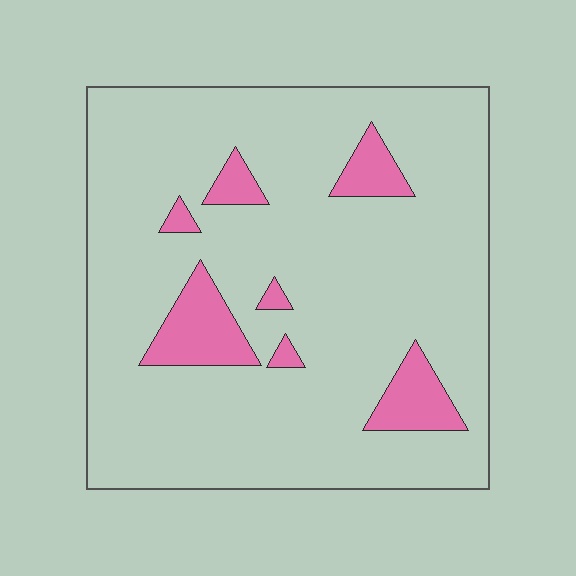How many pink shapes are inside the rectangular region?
7.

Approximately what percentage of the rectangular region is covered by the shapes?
Approximately 10%.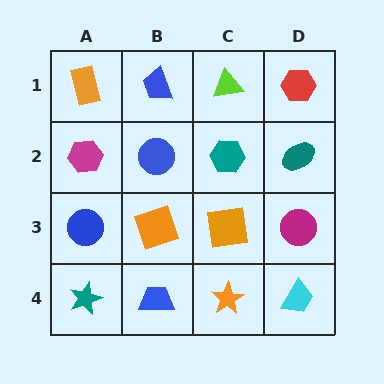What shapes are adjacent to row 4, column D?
A magenta circle (row 3, column D), an orange star (row 4, column C).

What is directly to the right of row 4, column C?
A cyan trapezoid.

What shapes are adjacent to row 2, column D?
A red hexagon (row 1, column D), a magenta circle (row 3, column D), a teal hexagon (row 2, column C).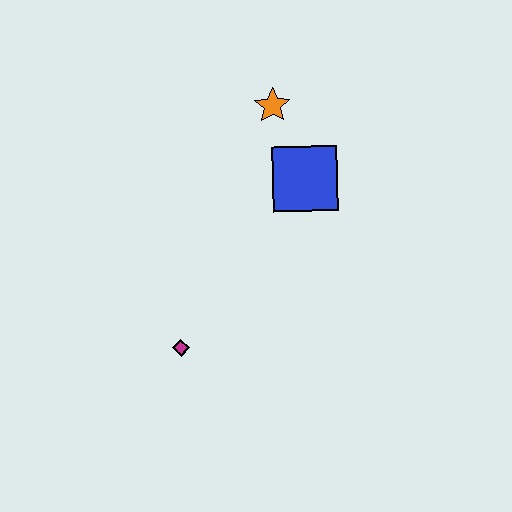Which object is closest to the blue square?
The orange star is closest to the blue square.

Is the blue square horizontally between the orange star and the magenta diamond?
No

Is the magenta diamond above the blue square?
No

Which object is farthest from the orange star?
The magenta diamond is farthest from the orange star.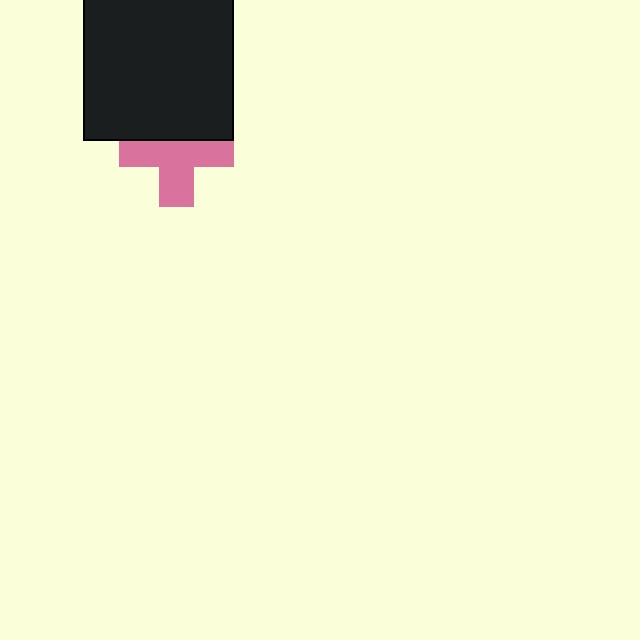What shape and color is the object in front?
The object in front is a black rectangle.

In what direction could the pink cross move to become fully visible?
The pink cross could move down. That would shift it out from behind the black rectangle entirely.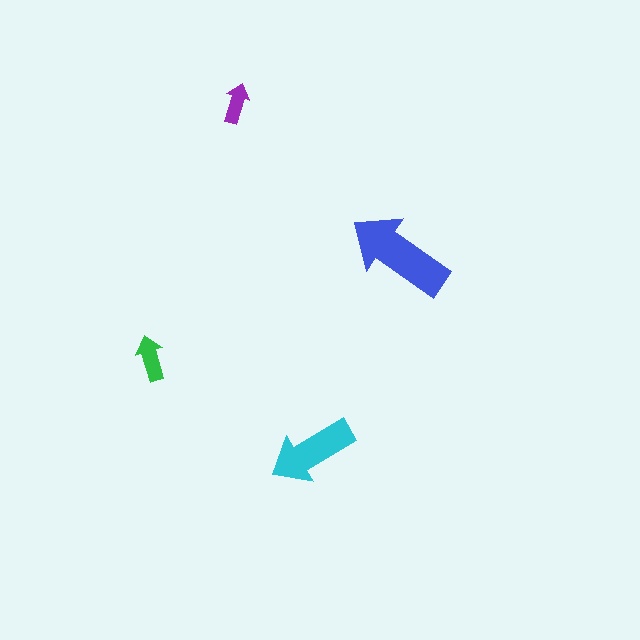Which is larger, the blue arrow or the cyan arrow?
The blue one.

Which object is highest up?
The purple arrow is topmost.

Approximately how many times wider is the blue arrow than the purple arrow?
About 2.5 times wider.